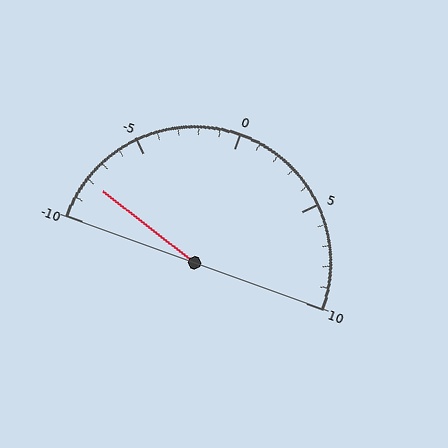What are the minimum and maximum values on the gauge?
The gauge ranges from -10 to 10.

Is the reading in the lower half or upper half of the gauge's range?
The reading is in the lower half of the range (-10 to 10).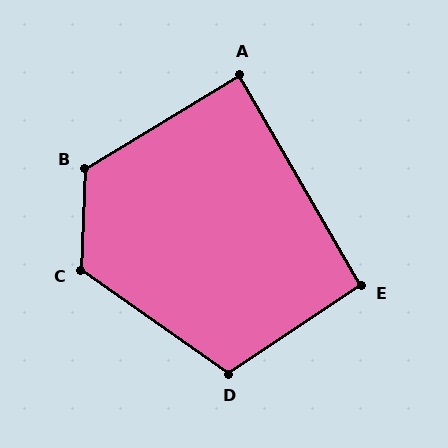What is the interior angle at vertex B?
Approximately 123 degrees (obtuse).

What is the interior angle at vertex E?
Approximately 94 degrees (approximately right).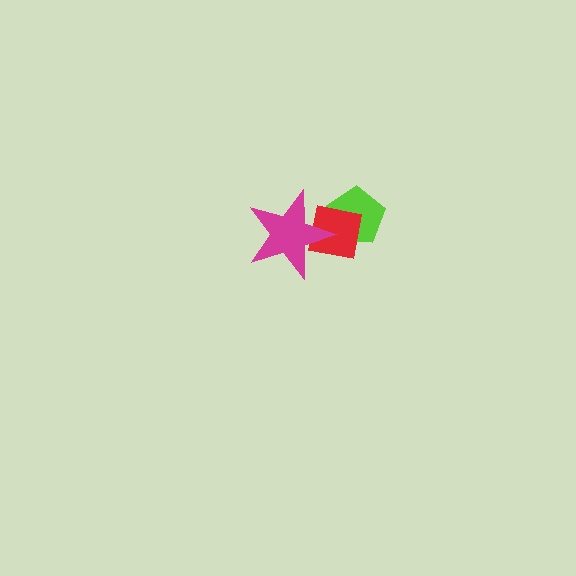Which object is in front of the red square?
The magenta star is in front of the red square.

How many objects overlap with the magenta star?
2 objects overlap with the magenta star.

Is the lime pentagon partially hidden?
Yes, it is partially covered by another shape.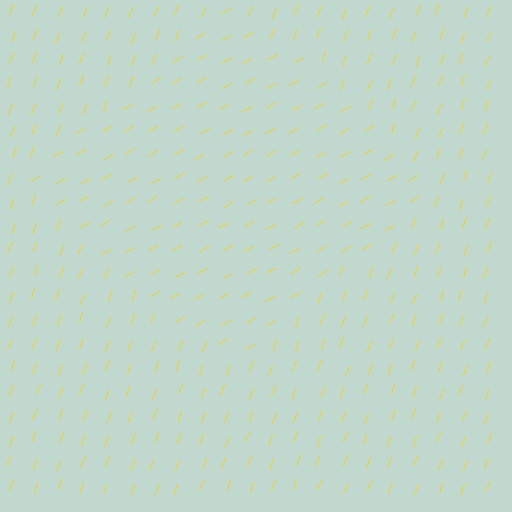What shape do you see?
I see a diamond.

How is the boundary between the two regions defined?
The boundary is defined purely by a change in line orientation (approximately 39 degrees difference). All lines are the same color and thickness.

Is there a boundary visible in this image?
Yes, there is a texture boundary formed by a change in line orientation.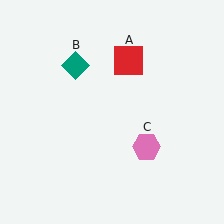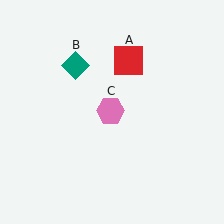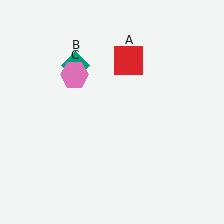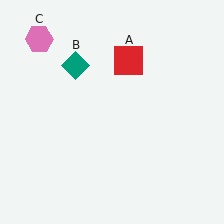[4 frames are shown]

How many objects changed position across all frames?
1 object changed position: pink hexagon (object C).